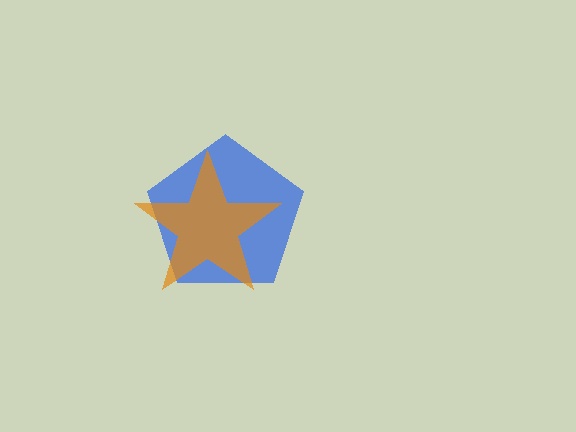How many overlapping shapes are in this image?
There are 2 overlapping shapes in the image.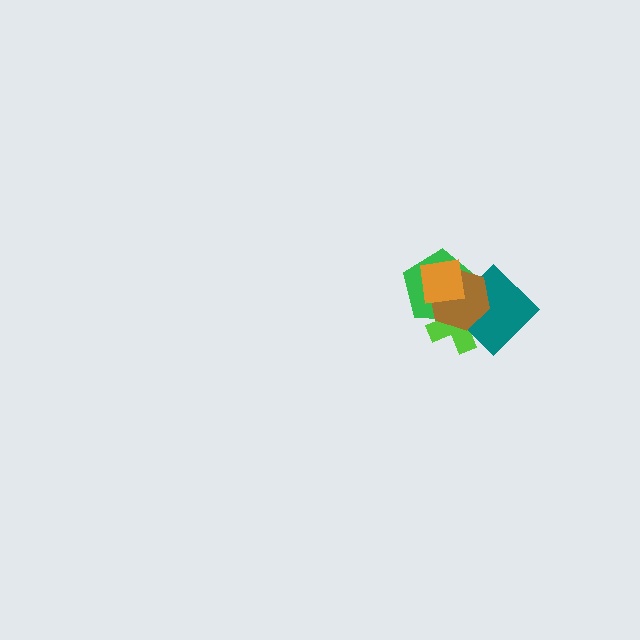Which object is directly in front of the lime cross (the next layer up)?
The green pentagon is directly in front of the lime cross.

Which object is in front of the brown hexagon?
The orange square is in front of the brown hexagon.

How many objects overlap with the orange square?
4 objects overlap with the orange square.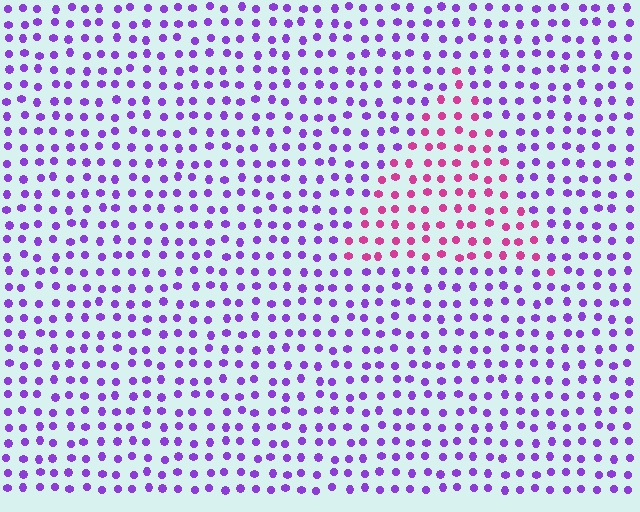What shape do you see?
I see a triangle.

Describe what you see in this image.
The image is filled with small purple elements in a uniform arrangement. A triangle-shaped region is visible where the elements are tinted to a slightly different hue, forming a subtle color boundary.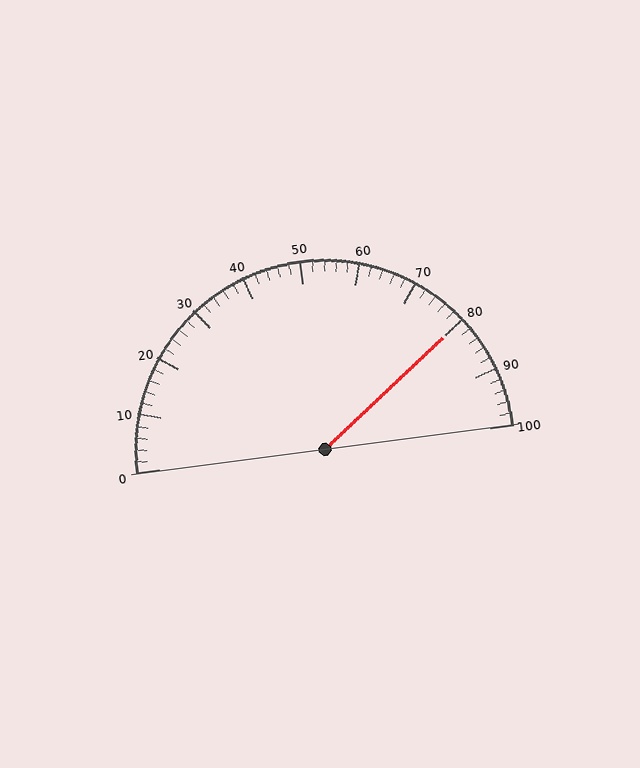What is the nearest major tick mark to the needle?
The nearest major tick mark is 80.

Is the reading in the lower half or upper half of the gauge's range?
The reading is in the upper half of the range (0 to 100).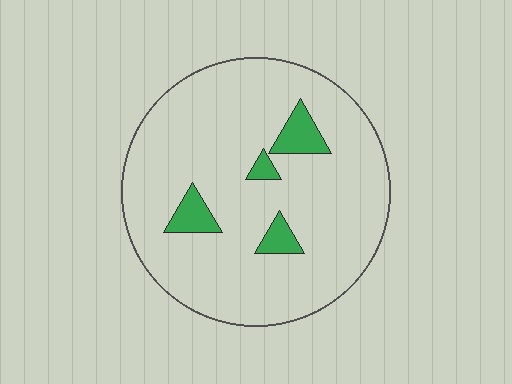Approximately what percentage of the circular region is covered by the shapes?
Approximately 10%.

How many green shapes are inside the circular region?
4.